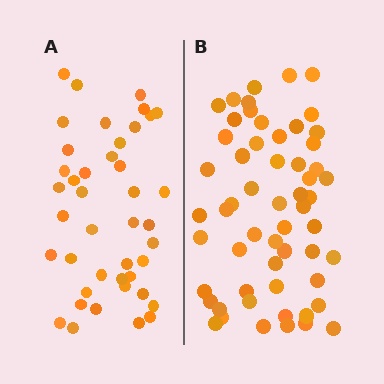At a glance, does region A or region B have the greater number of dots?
Region B (the right region) has more dots.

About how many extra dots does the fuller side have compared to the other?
Region B has approximately 15 more dots than region A.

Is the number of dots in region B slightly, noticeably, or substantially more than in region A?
Region B has noticeably more, but not dramatically so. The ratio is roughly 1.4 to 1.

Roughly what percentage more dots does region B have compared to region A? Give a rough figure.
About 35% more.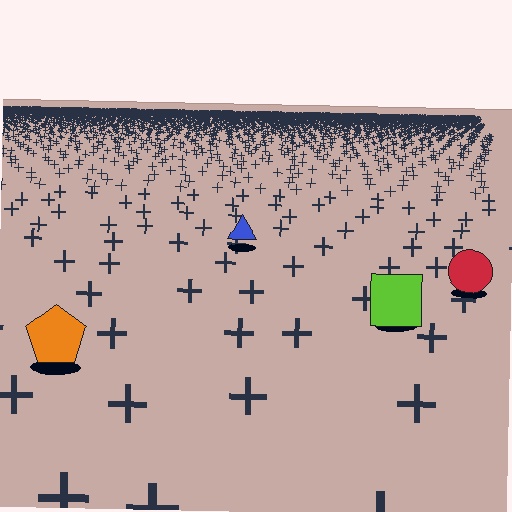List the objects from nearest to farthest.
From nearest to farthest: the orange pentagon, the lime square, the red circle, the blue triangle.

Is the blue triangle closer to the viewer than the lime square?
No. The lime square is closer — you can tell from the texture gradient: the ground texture is coarser near it.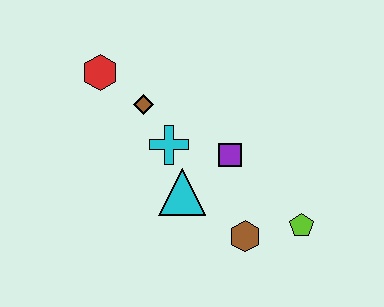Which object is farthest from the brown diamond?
The lime pentagon is farthest from the brown diamond.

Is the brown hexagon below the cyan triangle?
Yes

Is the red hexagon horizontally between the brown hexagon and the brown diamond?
No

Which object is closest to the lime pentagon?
The brown hexagon is closest to the lime pentagon.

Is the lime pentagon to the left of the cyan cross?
No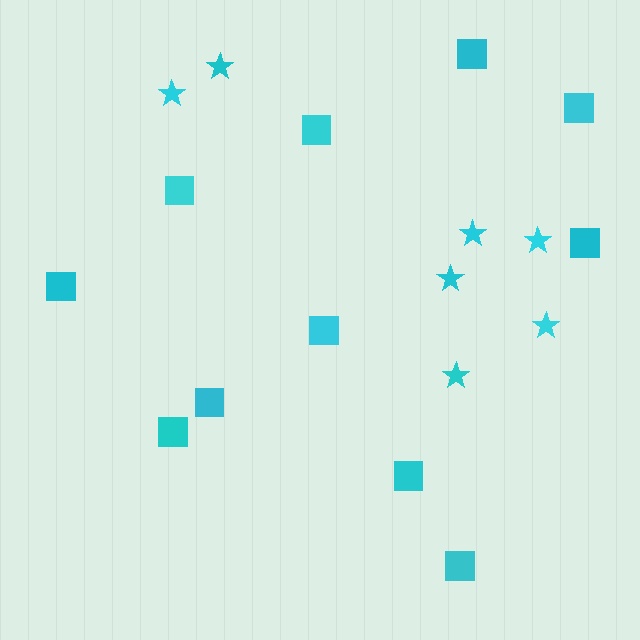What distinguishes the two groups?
There are 2 groups: one group of squares (11) and one group of stars (7).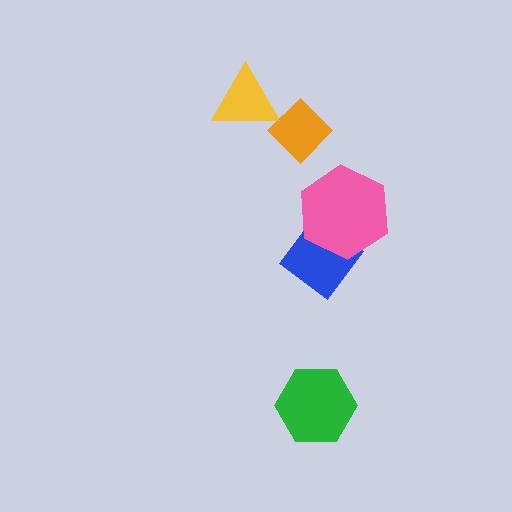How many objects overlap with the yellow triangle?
1 object overlaps with the yellow triangle.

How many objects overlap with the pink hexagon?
1 object overlaps with the pink hexagon.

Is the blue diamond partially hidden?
Yes, it is partially covered by another shape.